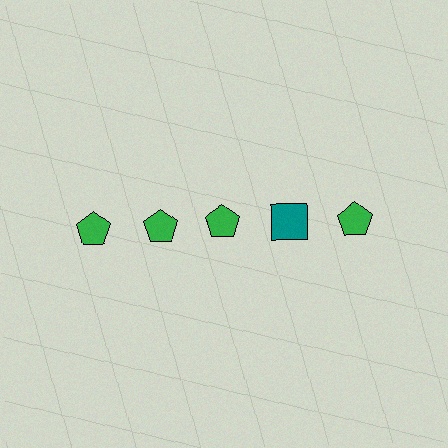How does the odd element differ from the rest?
It differs in both color (teal instead of green) and shape (square instead of pentagon).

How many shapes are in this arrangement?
There are 5 shapes arranged in a grid pattern.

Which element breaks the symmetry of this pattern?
The teal square in the top row, second from right column breaks the symmetry. All other shapes are green pentagons.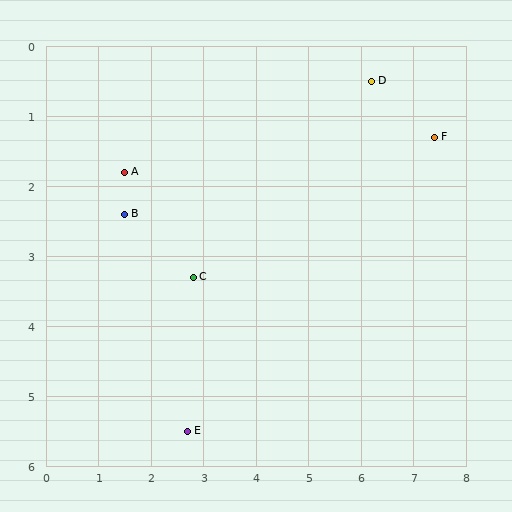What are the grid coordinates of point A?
Point A is at approximately (1.5, 1.8).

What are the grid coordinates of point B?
Point B is at approximately (1.5, 2.4).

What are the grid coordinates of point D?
Point D is at approximately (6.2, 0.5).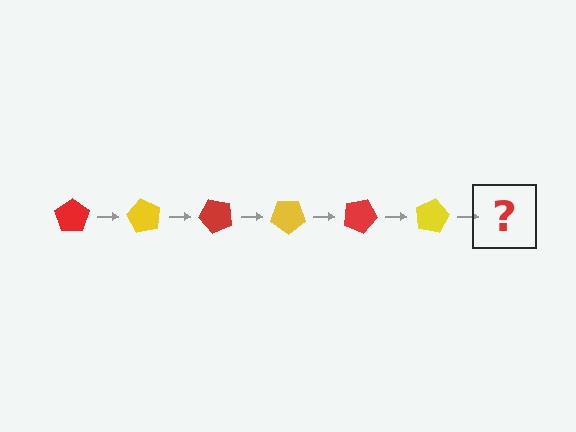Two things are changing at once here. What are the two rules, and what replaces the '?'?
The two rules are that it rotates 60 degrees each step and the color cycles through red and yellow. The '?' should be a red pentagon, rotated 360 degrees from the start.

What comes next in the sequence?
The next element should be a red pentagon, rotated 360 degrees from the start.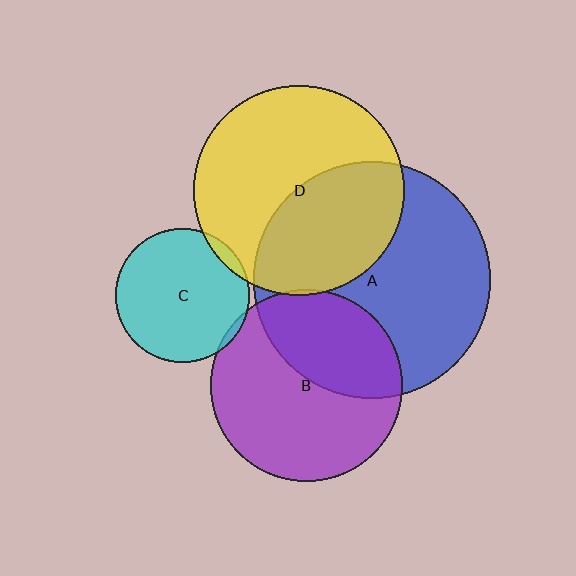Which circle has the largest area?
Circle A (blue).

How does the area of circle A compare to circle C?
Approximately 3.1 times.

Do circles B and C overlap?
Yes.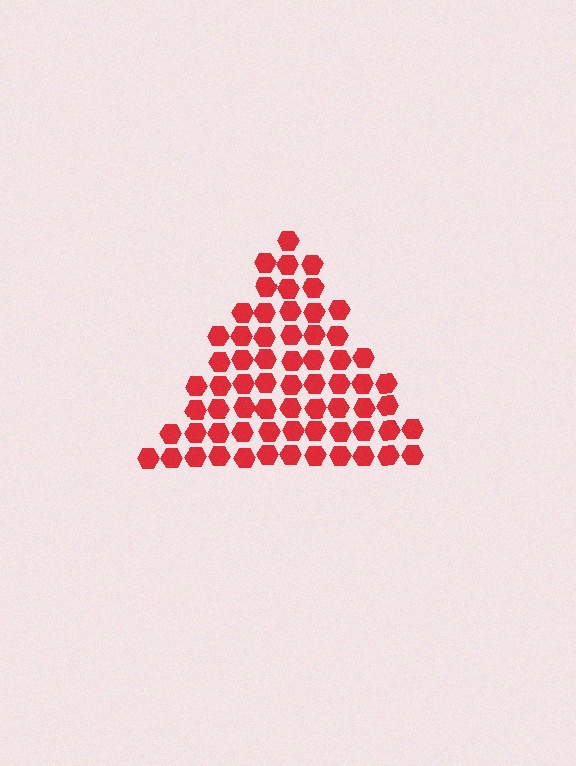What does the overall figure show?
The overall figure shows a triangle.